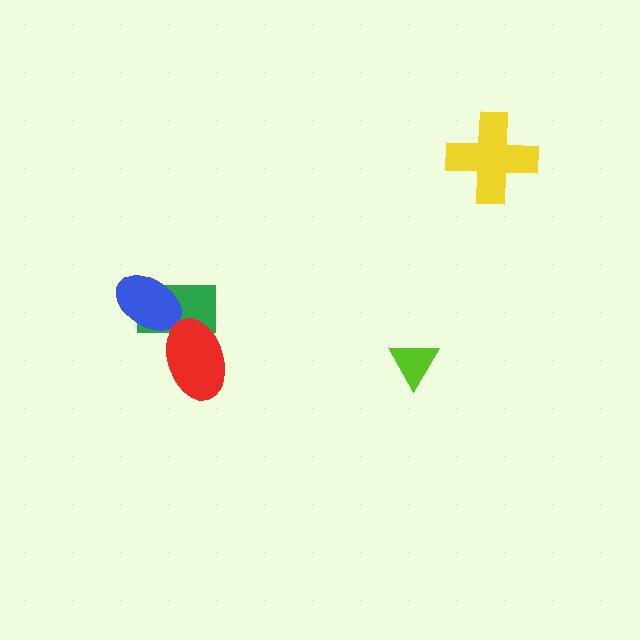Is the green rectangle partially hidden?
Yes, it is partially covered by another shape.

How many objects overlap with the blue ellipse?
1 object overlaps with the blue ellipse.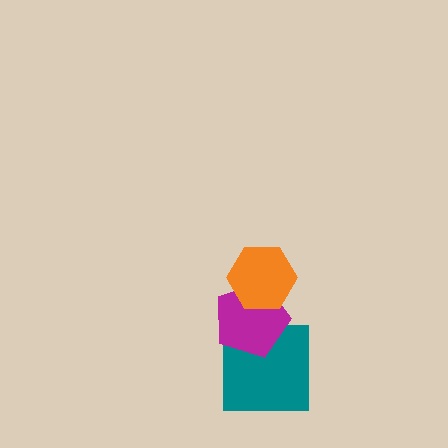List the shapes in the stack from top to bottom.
From top to bottom: the orange hexagon, the magenta pentagon, the teal square.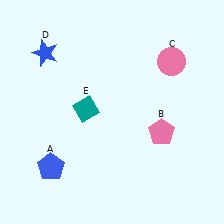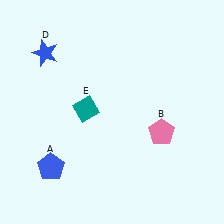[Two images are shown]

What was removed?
The pink circle (C) was removed in Image 2.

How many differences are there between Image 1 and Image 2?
There is 1 difference between the two images.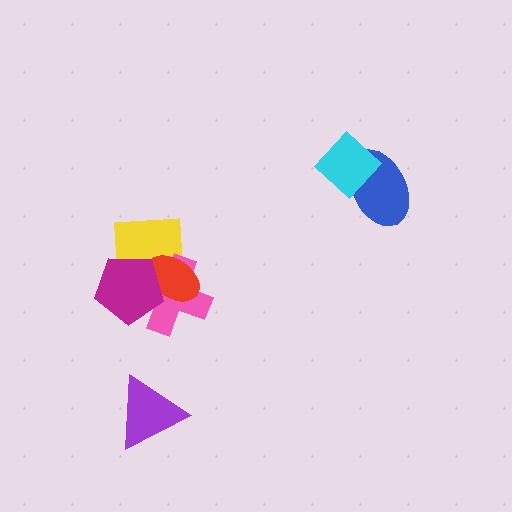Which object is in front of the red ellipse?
The magenta pentagon is in front of the red ellipse.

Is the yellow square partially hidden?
Yes, it is partially covered by another shape.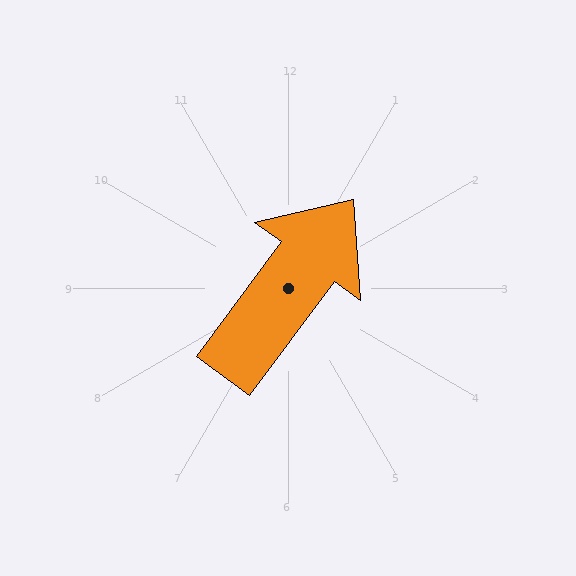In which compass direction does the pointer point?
Northeast.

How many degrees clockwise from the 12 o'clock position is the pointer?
Approximately 36 degrees.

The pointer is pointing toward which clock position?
Roughly 1 o'clock.